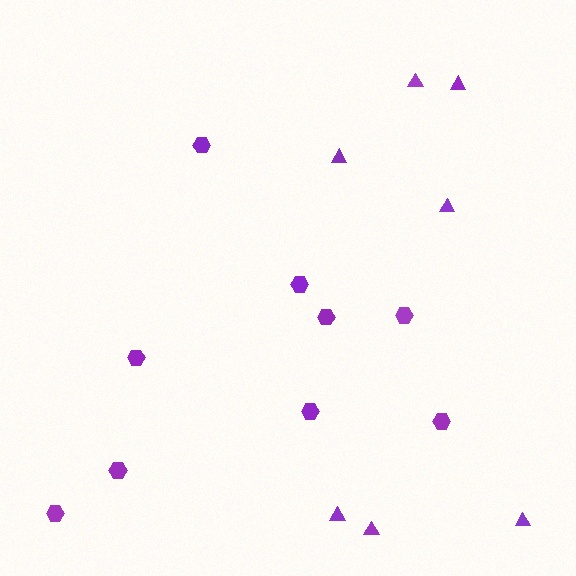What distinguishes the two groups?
There are 2 groups: one group of hexagons (9) and one group of triangles (7).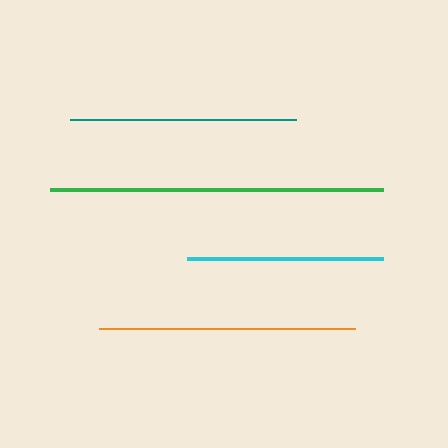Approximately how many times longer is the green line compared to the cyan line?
The green line is approximately 1.7 times the length of the cyan line.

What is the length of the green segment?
The green segment is approximately 333 pixels long.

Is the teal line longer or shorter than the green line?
The green line is longer than the teal line.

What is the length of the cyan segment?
The cyan segment is approximately 196 pixels long.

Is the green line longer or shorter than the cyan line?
The green line is longer than the cyan line.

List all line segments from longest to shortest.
From longest to shortest: green, orange, teal, cyan.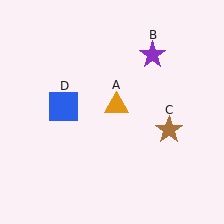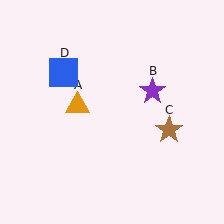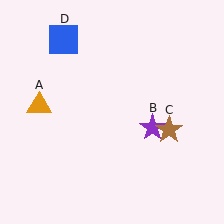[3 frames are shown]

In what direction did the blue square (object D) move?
The blue square (object D) moved up.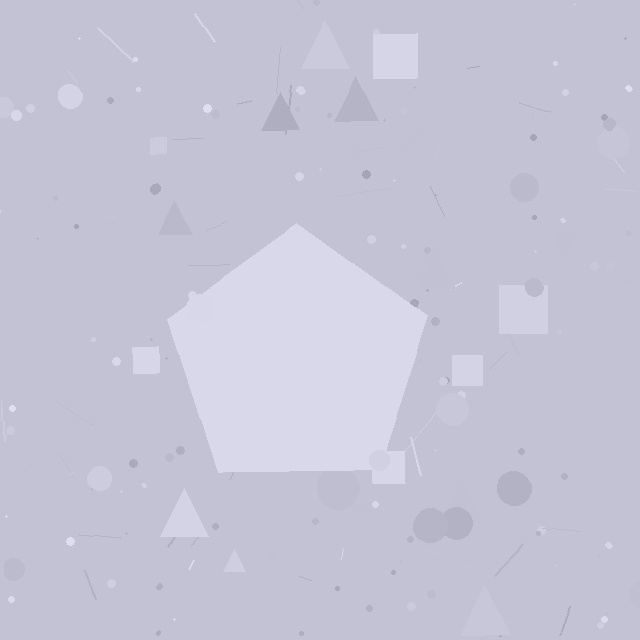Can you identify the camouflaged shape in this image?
The camouflaged shape is a pentagon.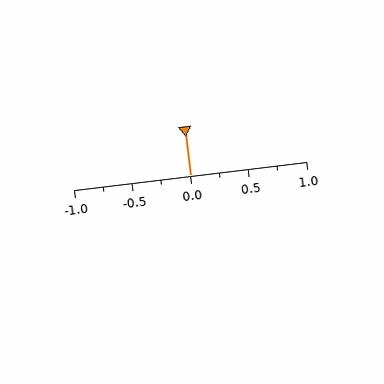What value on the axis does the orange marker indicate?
The marker indicates approximately 0.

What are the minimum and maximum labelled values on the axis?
The axis runs from -1.0 to 1.0.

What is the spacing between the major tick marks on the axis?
The major ticks are spaced 0.5 apart.